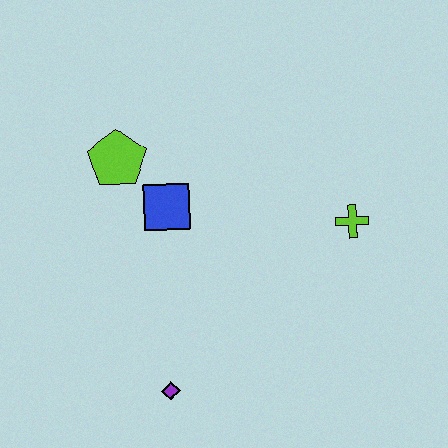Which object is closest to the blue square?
The lime pentagon is closest to the blue square.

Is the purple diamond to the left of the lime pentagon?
No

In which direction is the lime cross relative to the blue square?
The lime cross is to the right of the blue square.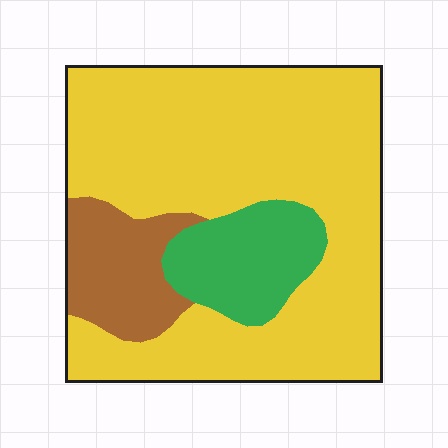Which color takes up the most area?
Yellow, at roughly 70%.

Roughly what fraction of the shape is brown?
Brown covers around 15% of the shape.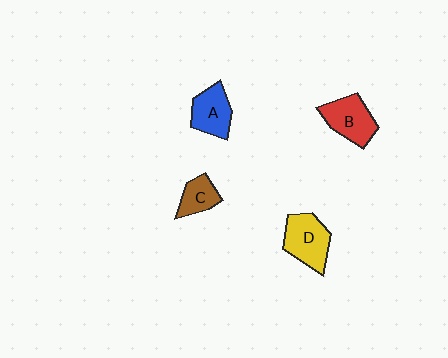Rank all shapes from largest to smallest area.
From largest to smallest: D (yellow), B (red), A (blue), C (brown).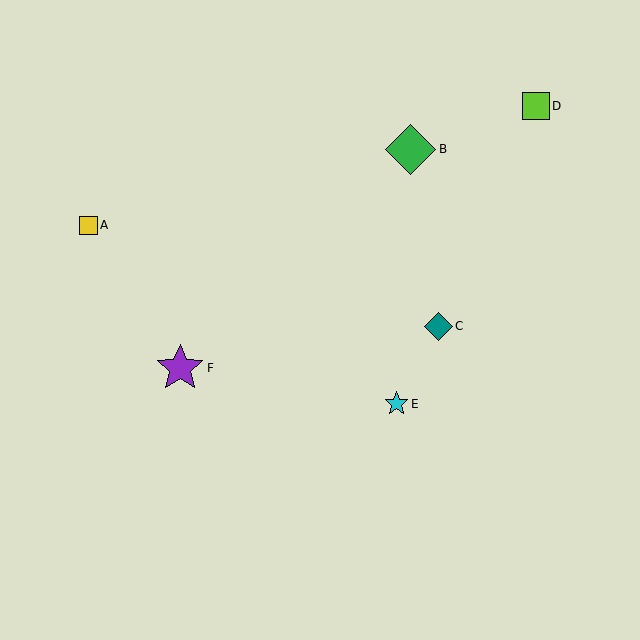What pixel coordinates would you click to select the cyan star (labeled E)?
Click at (396, 404) to select the cyan star E.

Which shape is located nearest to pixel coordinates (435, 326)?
The teal diamond (labeled C) at (438, 326) is nearest to that location.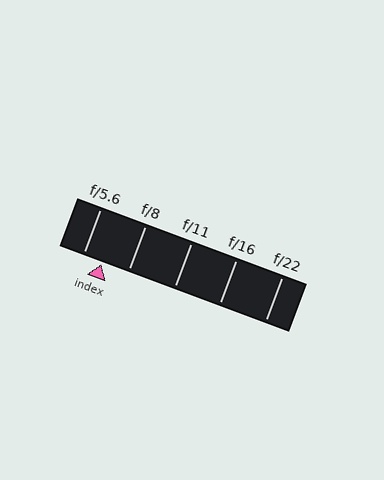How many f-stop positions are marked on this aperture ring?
There are 5 f-stop positions marked.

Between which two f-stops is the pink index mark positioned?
The index mark is between f/5.6 and f/8.